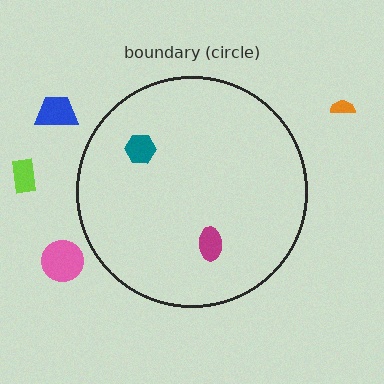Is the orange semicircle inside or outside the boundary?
Outside.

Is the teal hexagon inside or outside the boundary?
Inside.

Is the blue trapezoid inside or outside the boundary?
Outside.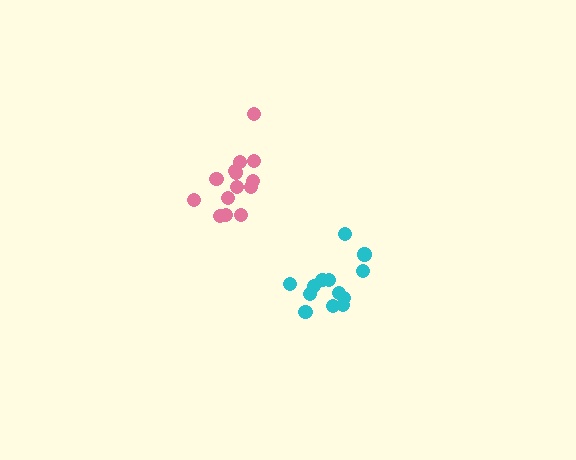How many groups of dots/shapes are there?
There are 2 groups.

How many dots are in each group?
Group 1: 13 dots, Group 2: 14 dots (27 total).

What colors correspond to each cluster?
The clusters are colored: cyan, pink.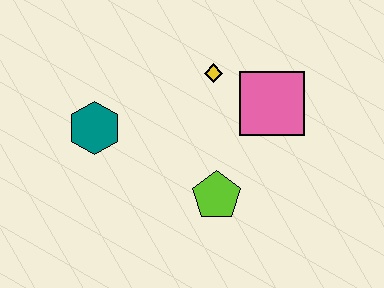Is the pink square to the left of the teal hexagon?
No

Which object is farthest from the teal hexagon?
The pink square is farthest from the teal hexagon.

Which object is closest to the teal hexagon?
The yellow diamond is closest to the teal hexagon.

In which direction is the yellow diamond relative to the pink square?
The yellow diamond is to the left of the pink square.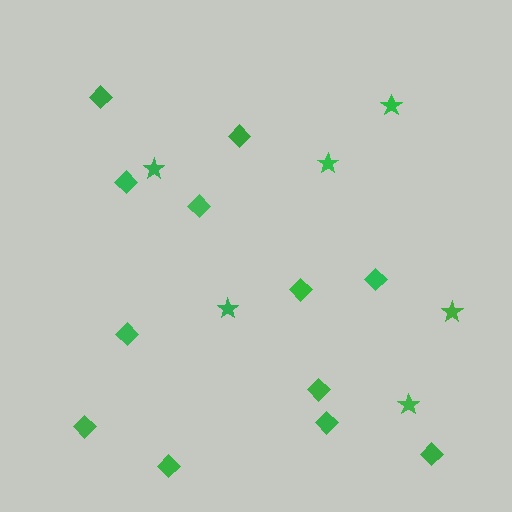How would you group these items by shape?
There are 2 groups: one group of stars (6) and one group of diamonds (12).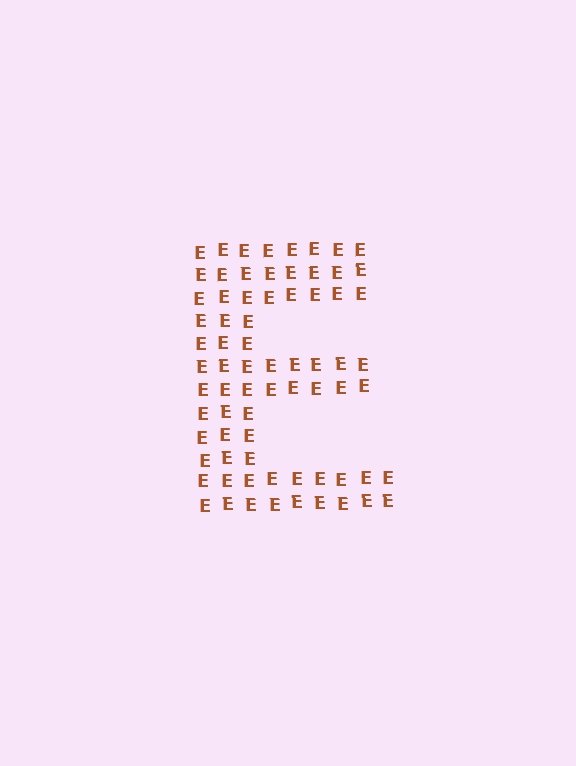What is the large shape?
The large shape is the letter E.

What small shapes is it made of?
It is made of small letter E's.